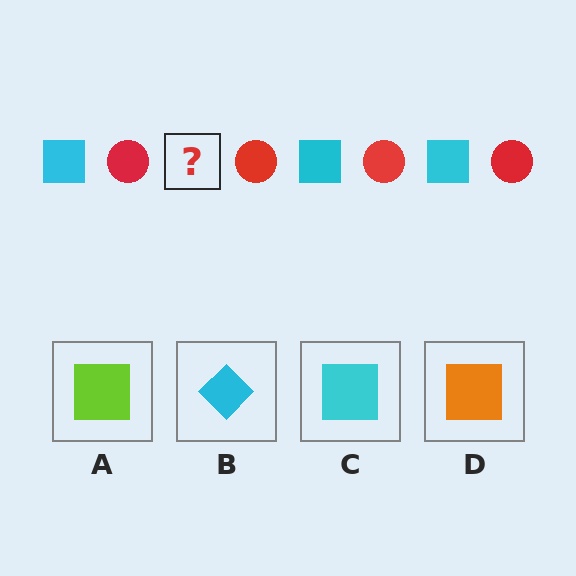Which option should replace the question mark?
Option C.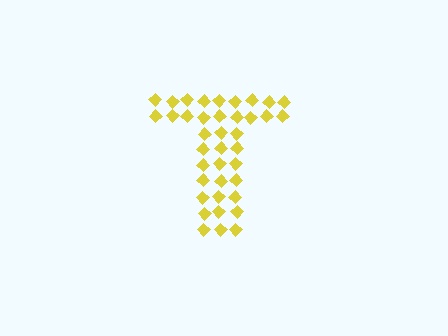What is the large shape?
The large shape is the letter T.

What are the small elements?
The small elements are diamonds.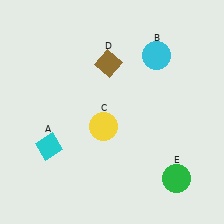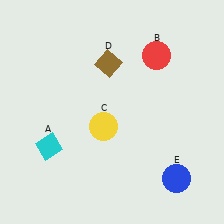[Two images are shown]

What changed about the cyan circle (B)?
In Image 1, B is cyan. In Image 2, it changed to red.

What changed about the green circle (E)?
In Image 1, E is green. In Image 2, it changed to blue.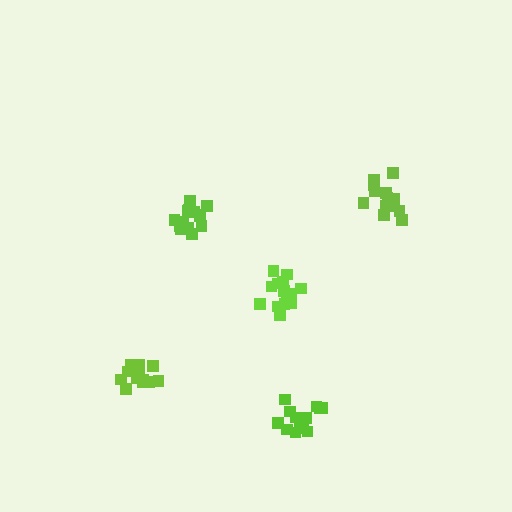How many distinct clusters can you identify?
There are 5 distinct clusters.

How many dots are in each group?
Group 1: 16 dots, Group 2: 14 dots, Group 3: 13 dots, Group 4: 15 dots, Group 5: 15 dots (73 total).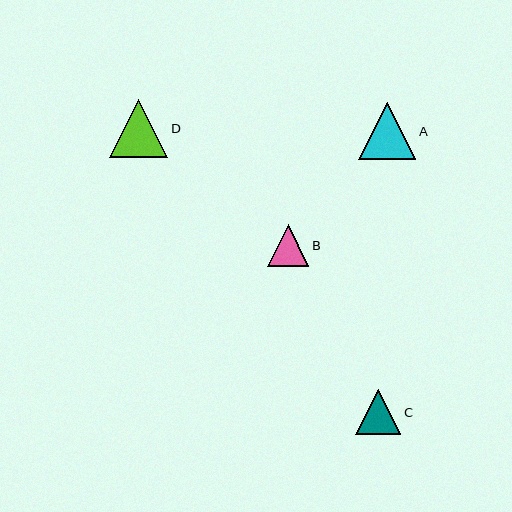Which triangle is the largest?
Triangle D is the largest with a size of approximately 59 pixels.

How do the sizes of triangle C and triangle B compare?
Triangle C and triangle B are approximately the same size.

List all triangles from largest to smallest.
From largest to smallest: D, A, C, B.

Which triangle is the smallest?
Triangle B is the smallest with a size of approximately 41 pixels.